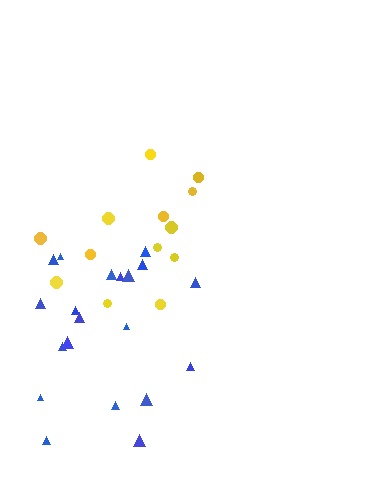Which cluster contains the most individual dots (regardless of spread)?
Blue (20).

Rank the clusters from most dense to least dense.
yellow, blue.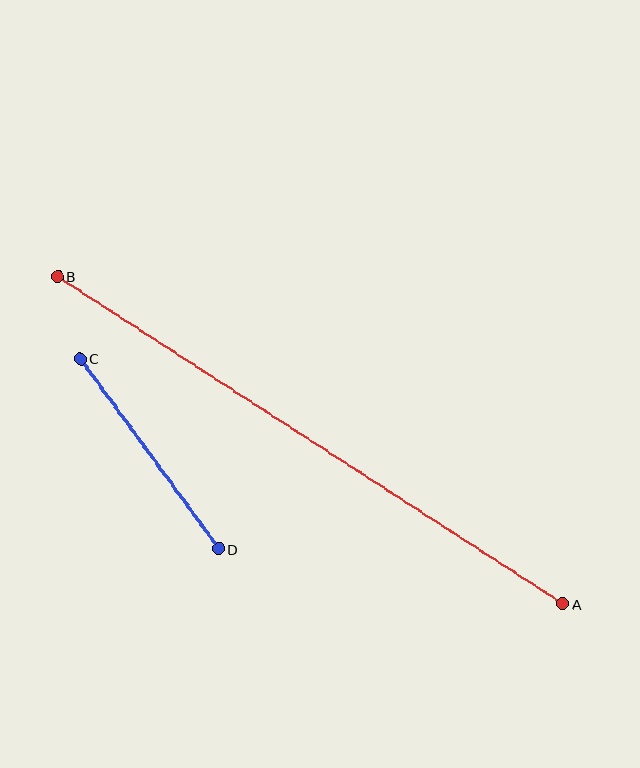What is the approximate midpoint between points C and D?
The midpoint is at approximately (149, 454) pixels.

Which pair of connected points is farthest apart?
Points A and B are farthest apart.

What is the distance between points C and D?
The distance is approximately 235 pixels.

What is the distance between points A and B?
The distance is approximately 602 pixels.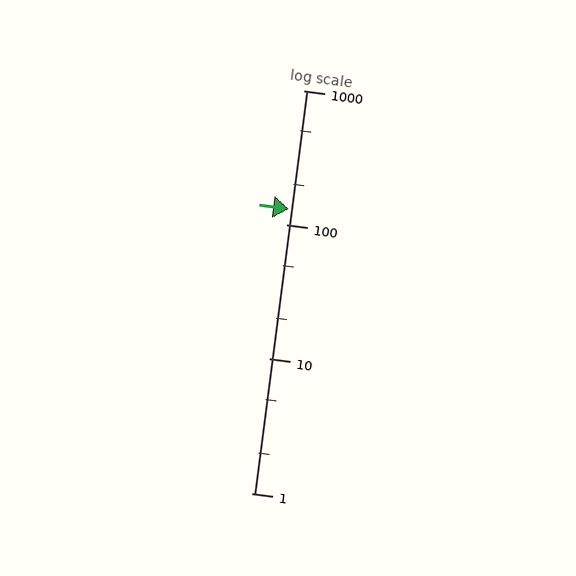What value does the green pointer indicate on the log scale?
The pointer indicates approximately 130.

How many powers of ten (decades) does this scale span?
The scale spans 3 decades, from 1 to 1000.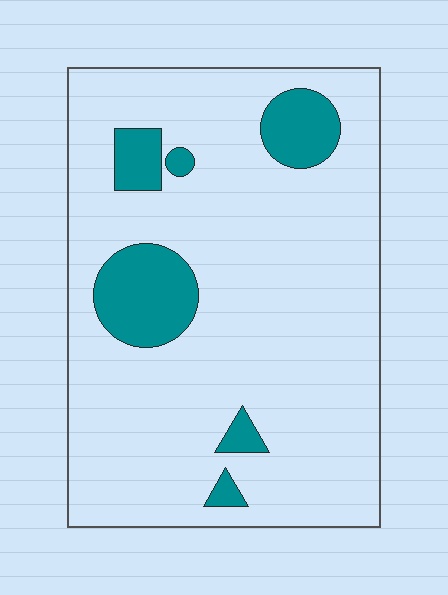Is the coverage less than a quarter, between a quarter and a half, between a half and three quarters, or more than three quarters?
Less than a quarter.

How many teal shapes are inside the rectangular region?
6.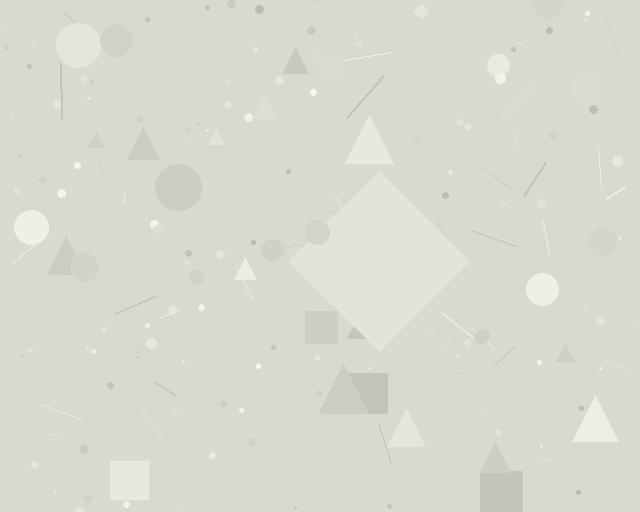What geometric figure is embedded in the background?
A diamond is embedded in the background.